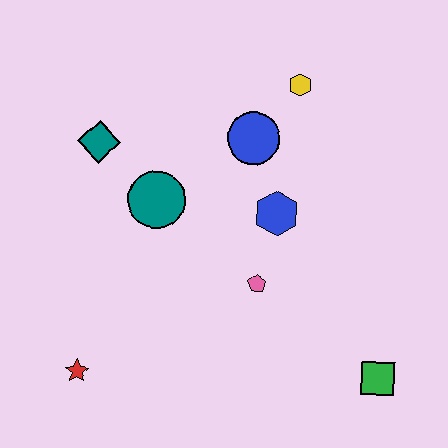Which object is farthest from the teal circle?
The green square is farthest from the teal circle.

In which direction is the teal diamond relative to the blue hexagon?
The teal diamond is to the left of the blue hexagon.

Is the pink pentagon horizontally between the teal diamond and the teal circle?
No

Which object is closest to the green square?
The pink pentagon is closest to the green square.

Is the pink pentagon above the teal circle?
No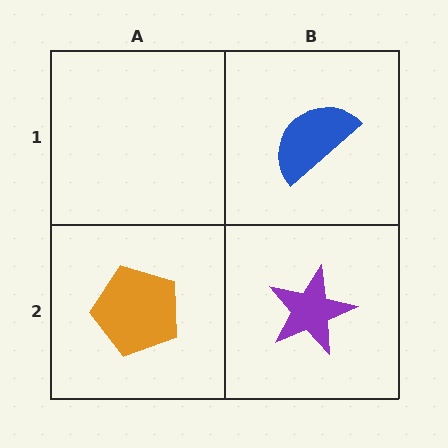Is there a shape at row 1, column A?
No, that cell is empty.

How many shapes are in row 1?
1 shape.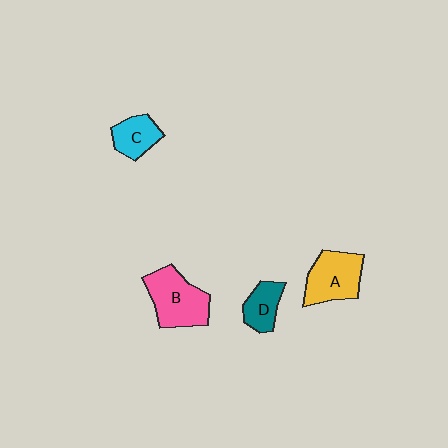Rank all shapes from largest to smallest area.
From largest to smallest: B (pink), A (yellow), C (cyan), D (teal).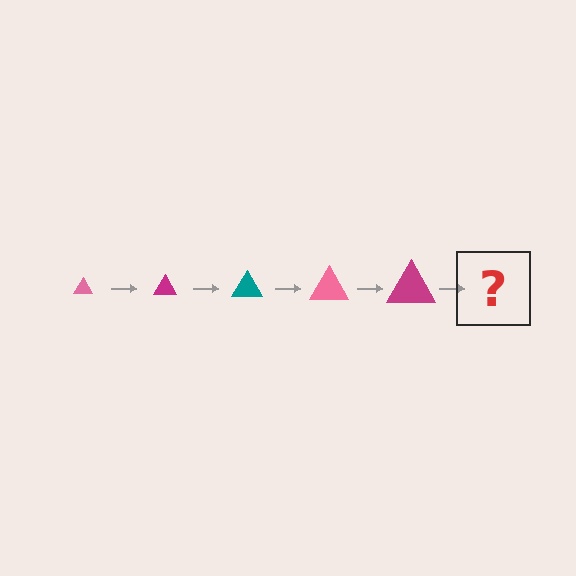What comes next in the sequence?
The next element should be a teal triangle, larger than the previous one.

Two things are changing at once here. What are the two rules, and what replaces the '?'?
The two rules are that the triangle grows larger each step and the color cycles through pink, magenta, and teal. The '?' should be a teal triangle, larger than the previous one.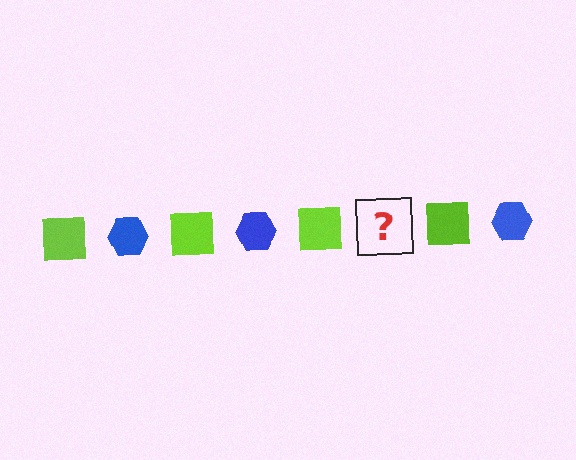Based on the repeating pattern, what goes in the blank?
The blank should be a blue hexagon.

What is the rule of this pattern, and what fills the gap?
The rule is that the pattern alternates between lime square and blue hexagon. The gap should be filled with a blue hexagon.